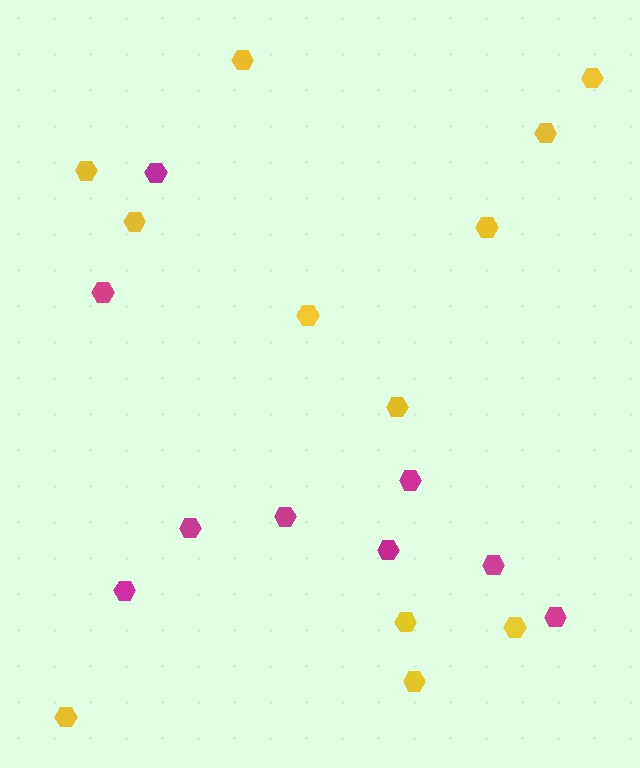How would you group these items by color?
There are 2 groups: one group of magenta hexagons (9) and one group of yellow hexagons (12).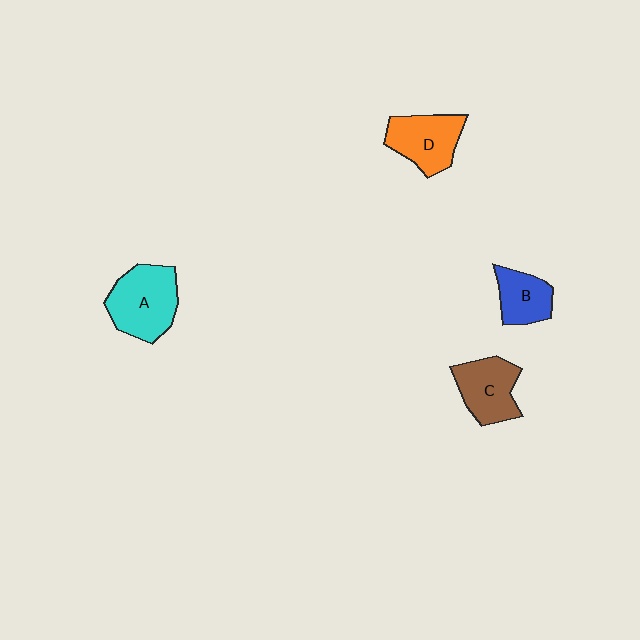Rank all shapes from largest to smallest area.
From largest to smallest: A (cyan), D (orange), C (brown), B (blue).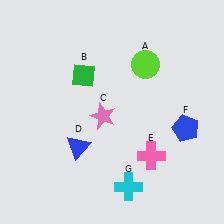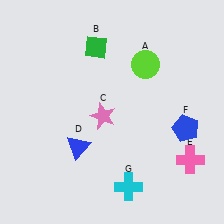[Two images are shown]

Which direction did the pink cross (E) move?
The pink cross (E) moved right.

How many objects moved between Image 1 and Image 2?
2 objects moved between the two images.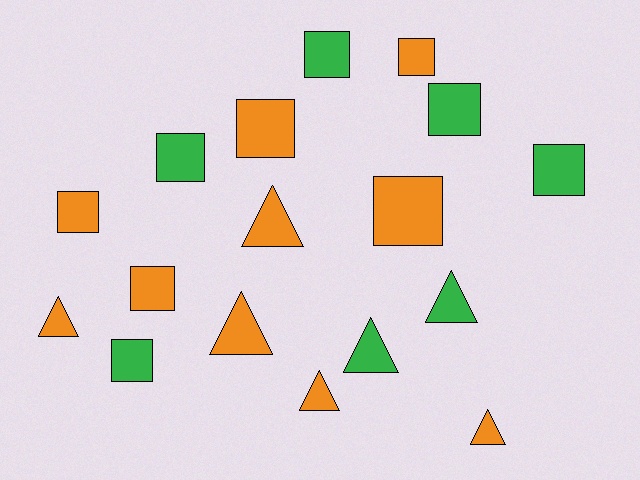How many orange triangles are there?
There are 5 orange triangles.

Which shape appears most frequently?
Square, with 10 objects.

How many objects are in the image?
There are 17 objects.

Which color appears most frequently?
Orange, with 10 objects.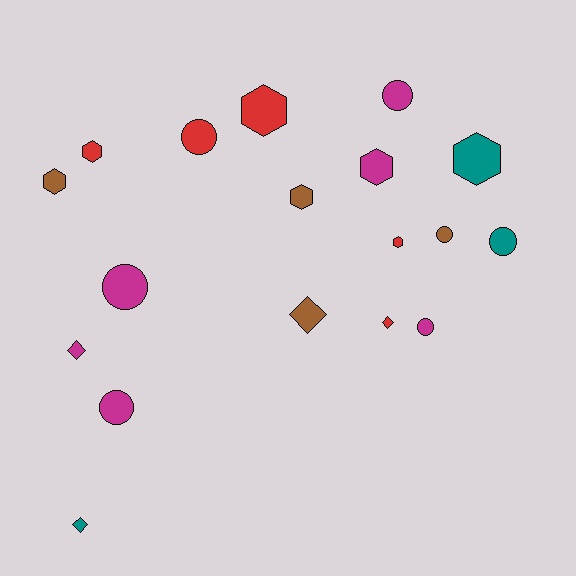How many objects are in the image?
There are 18 objects.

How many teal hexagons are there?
There is 1 teal hexagon.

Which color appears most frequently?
Magenta, with 6 objects.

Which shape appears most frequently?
Hexagon, with 7 objects.